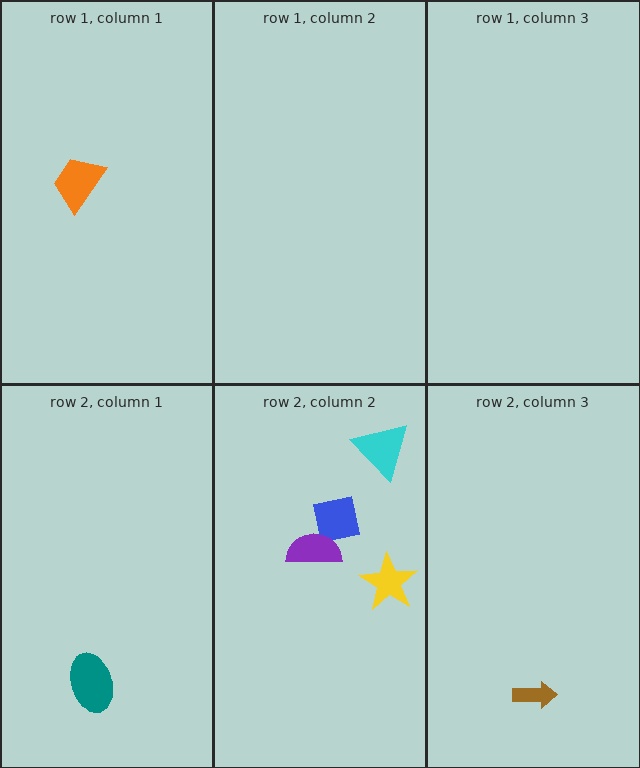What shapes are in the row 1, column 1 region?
The orange trapezoid.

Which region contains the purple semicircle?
The row 2, column 2 region.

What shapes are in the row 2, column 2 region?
The blue square, the purple semicircle, the yellow star, the cyan triangle.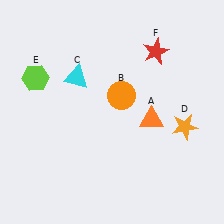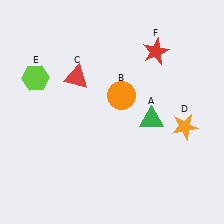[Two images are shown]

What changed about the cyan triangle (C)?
In Image 1, C is cyan. In Image 2, it changed to red.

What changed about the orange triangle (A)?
In Image 1, A is orange. In Image 2, it changed to green.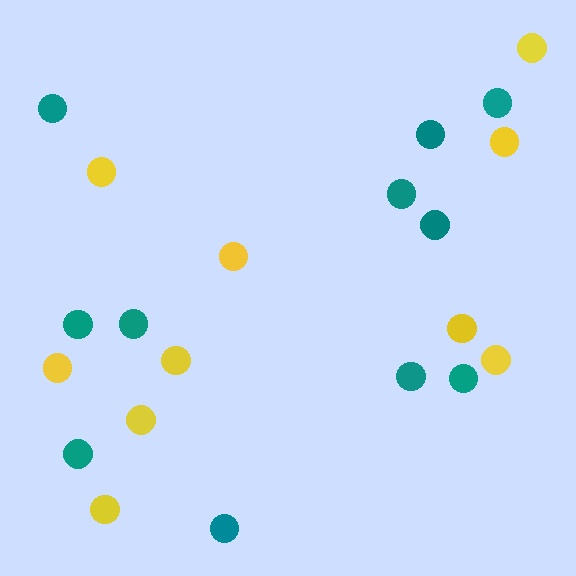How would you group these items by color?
There are 2 groups: one group of teal circles (11) and one group of yellow circles (10).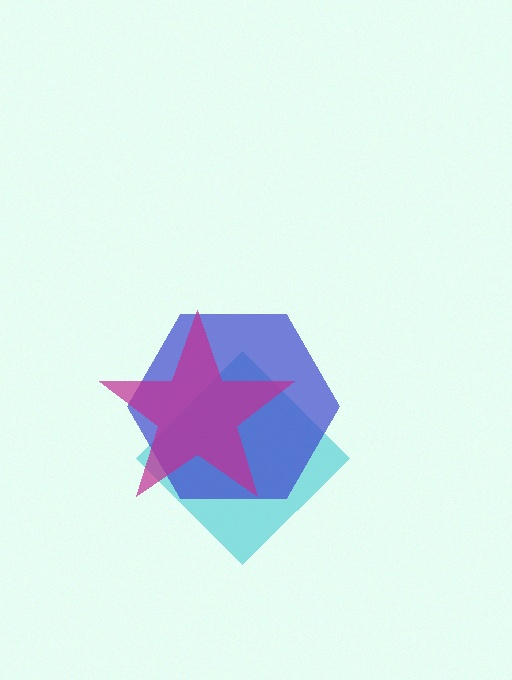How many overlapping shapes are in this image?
There are 3 overlapping shapes in the image.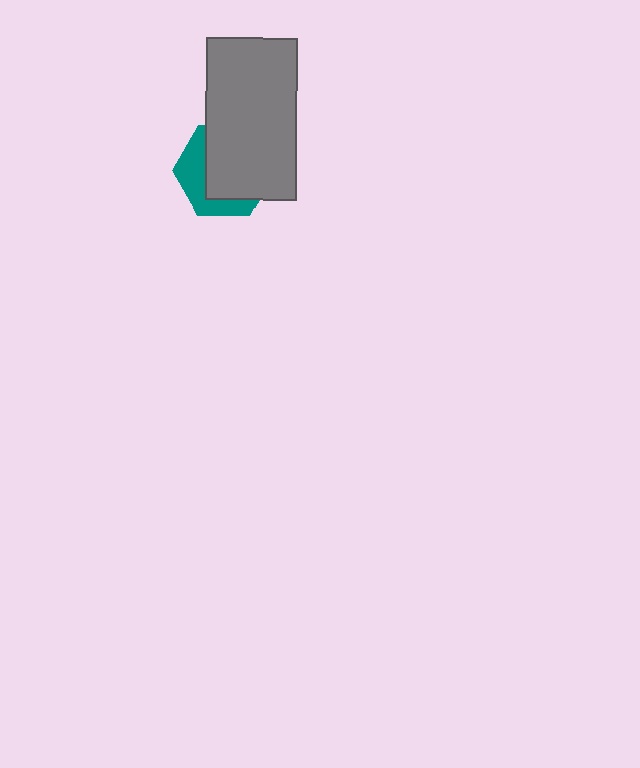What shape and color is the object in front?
The object in front is a gray rectangle.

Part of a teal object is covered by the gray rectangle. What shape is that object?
It is a hexagon.